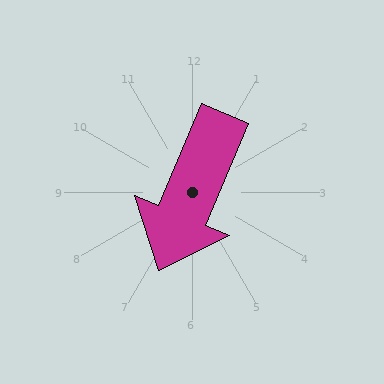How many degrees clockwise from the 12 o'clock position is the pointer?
Approximately 203 degrees.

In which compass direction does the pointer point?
Southwest.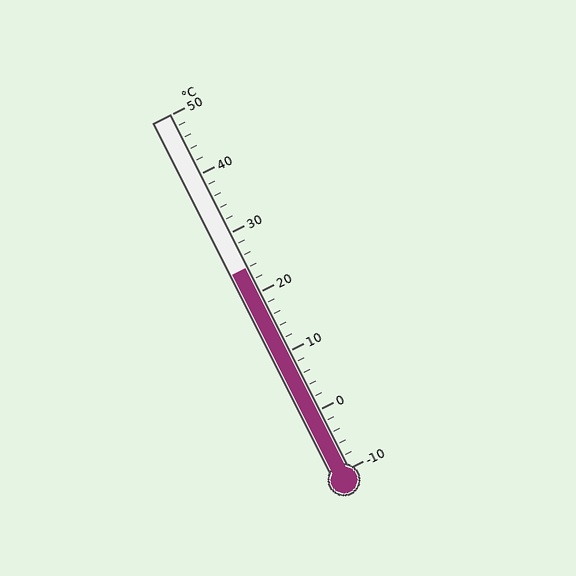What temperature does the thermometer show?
The thermometer shows approximately 24°C.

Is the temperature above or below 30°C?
The temperature is below 30°C.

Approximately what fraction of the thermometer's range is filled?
The thermometer is filled to approximately 55% of its range.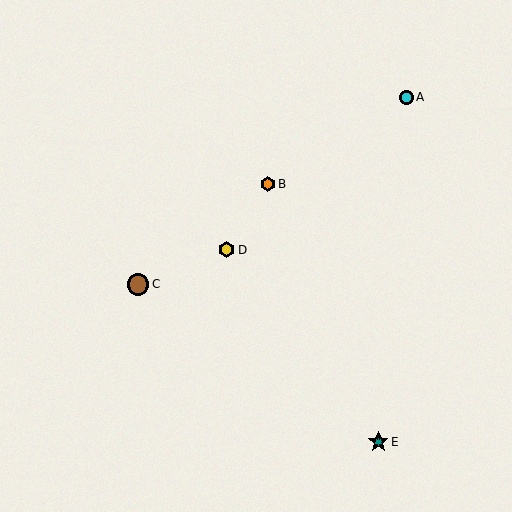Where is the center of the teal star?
The center of the teal star is at (378, 442).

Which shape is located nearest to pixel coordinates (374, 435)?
The teal star (labeled E) at (378, 442) is nearest to that location.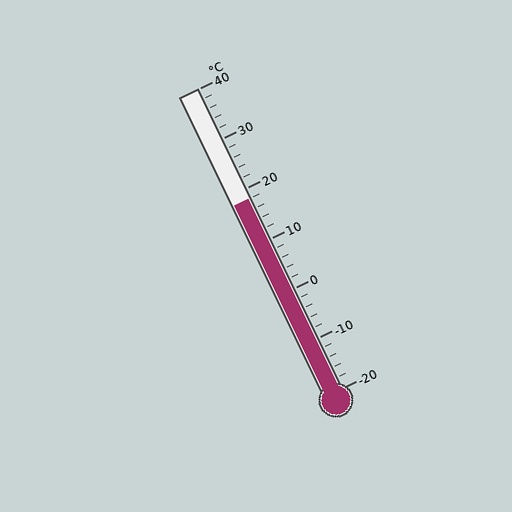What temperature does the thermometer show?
The thermometer shows approximately 18°C.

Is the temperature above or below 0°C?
The temperature is above 0°C.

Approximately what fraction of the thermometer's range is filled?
The thermometer is filled to approximately 65% of its range.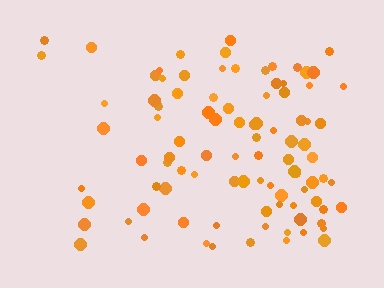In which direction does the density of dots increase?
From left to right, with the right side densest.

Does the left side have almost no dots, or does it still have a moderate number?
Still a moderate number, just noticeably fewer than the right.